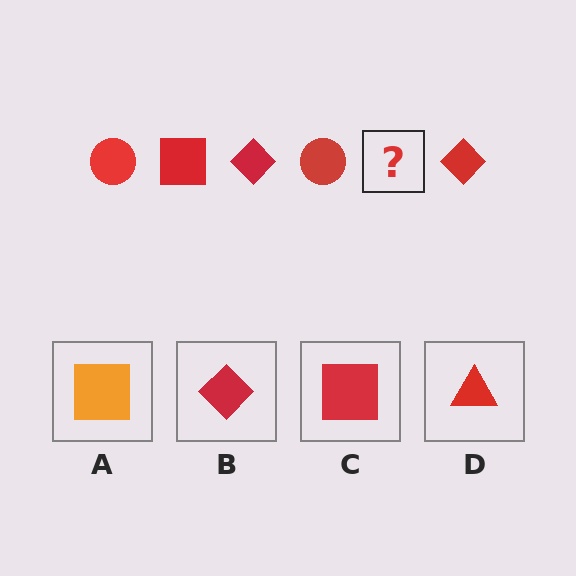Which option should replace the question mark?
Option C.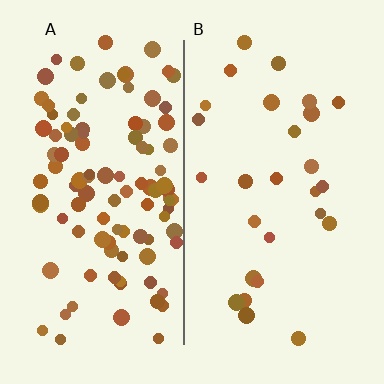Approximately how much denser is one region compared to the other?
Approximately 3.7× — region A over region B.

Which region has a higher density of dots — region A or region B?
A (the left).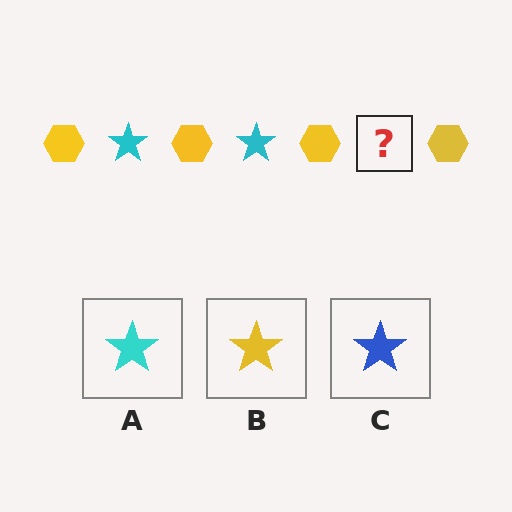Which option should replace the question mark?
Option A.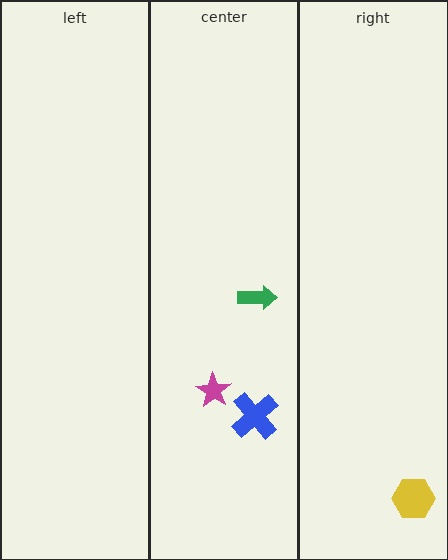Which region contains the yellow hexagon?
The right region.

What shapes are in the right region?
The yellow hexagon.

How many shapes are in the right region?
1.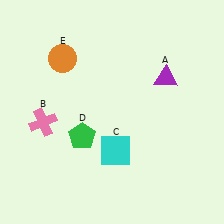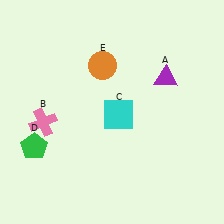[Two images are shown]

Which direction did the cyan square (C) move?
The cyan square (C) moved up.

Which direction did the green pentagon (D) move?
The green pentagon (D) moved left.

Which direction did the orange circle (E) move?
The orange circle (E) moved right.